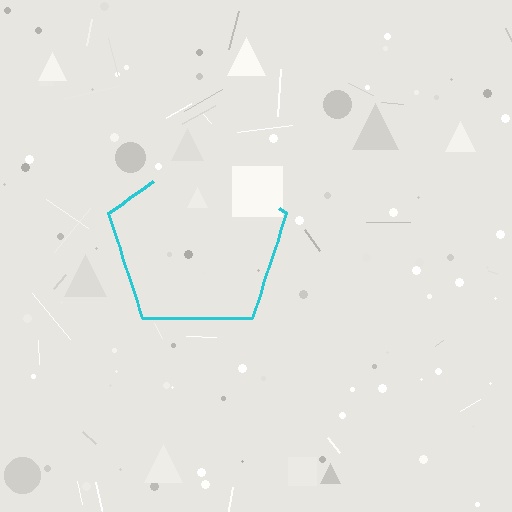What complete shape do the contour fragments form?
The contour fragments form a pentagon.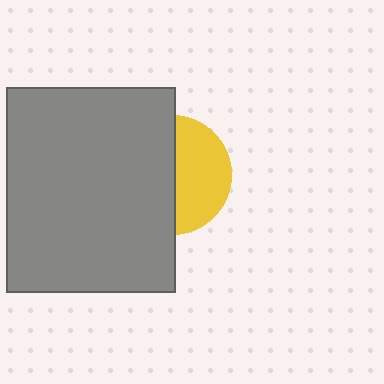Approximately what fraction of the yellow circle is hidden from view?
Roughly 54% of the yellow circle is hidden behind the gray rectangle.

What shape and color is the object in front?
The object in front is a gray rectangle.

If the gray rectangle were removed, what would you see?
You would see the complete yellow circle.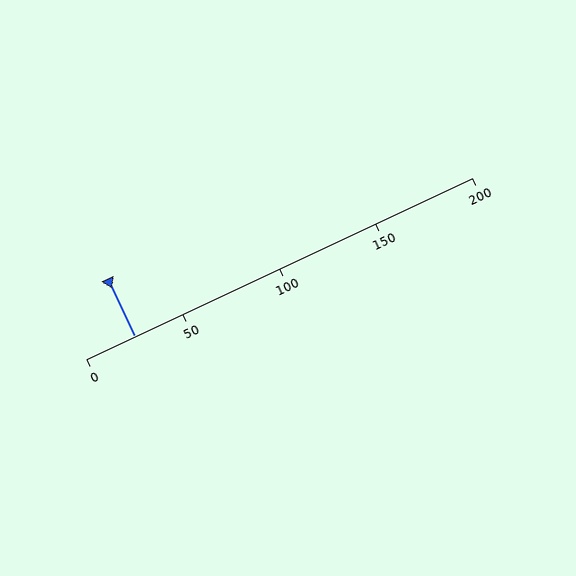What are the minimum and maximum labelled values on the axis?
The axis runs from 0 to 200.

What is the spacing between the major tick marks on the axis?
The major ticks are spaced 50 apart.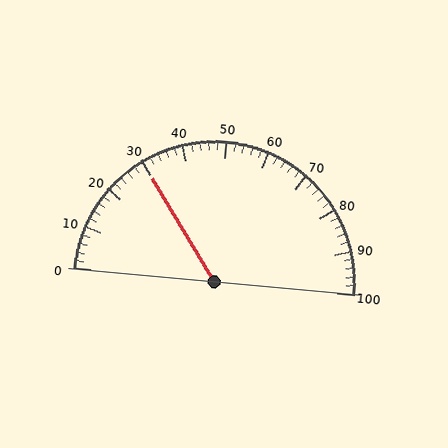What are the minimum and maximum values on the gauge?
The gauge ranges from 0 to 100.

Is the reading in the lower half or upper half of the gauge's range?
The reading is in the lower half of the range (0 to 100).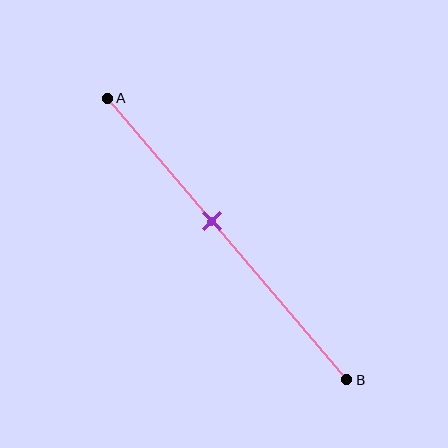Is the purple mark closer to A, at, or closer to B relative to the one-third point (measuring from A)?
The purple mark is closer to point B than the one-third point of segment AB.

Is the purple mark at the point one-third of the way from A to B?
No, the mark is at about 45% from A, not at the 33% one-third point.